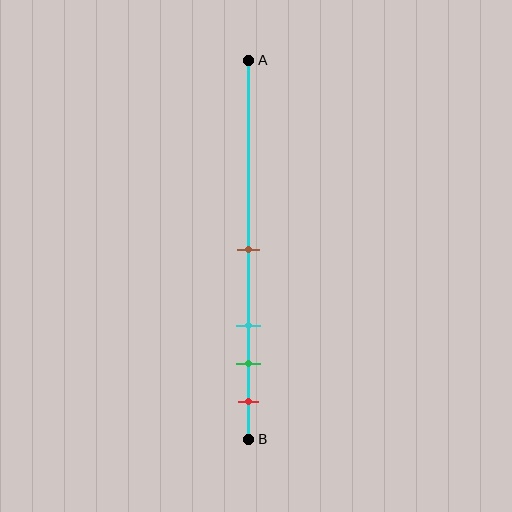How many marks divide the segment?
There are 4 marks dividing the segment.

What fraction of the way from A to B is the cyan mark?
The cyan mark is approximately 70% (0.7) of the way from A to B.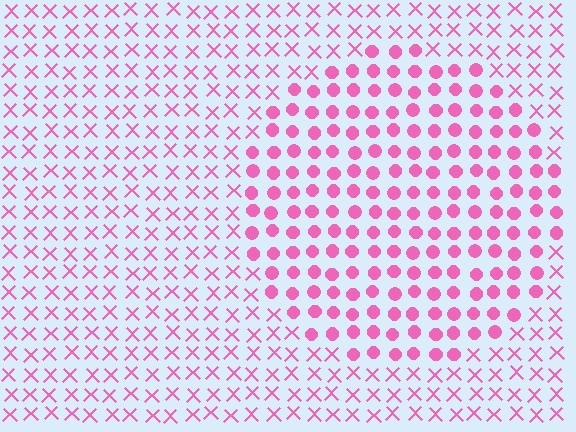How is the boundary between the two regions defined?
The boundary is defined by a change in element shape: circles inside vs. X marks outside. All elements share the same color and spacing.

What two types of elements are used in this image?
The image uses circles inside the circle region and X marks outside it.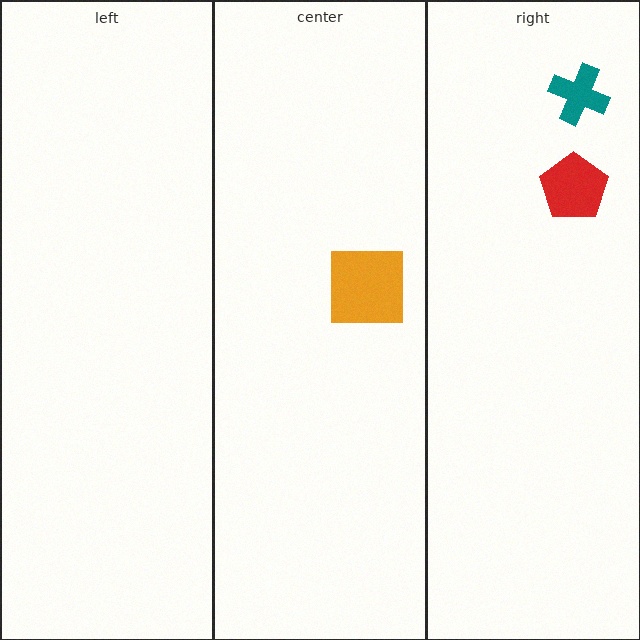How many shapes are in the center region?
1.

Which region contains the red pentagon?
The right region.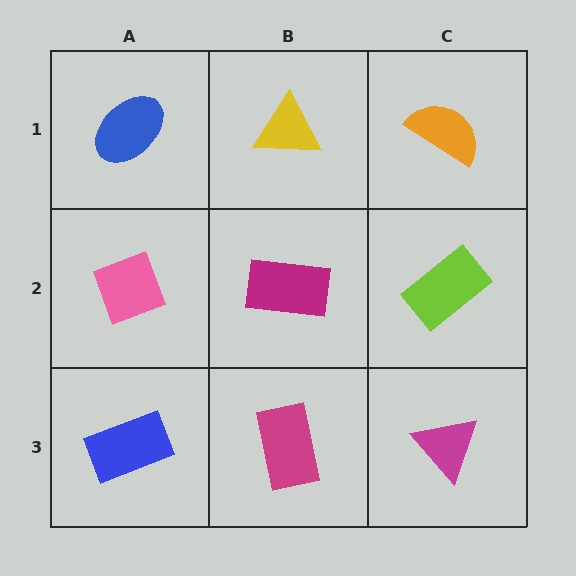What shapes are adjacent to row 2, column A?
A blue ellipse (row 1, column A), a blue rectangle (row 3, column A), a magenta rectangle (row 2, column B).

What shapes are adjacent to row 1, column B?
A magenta rectangle (row 2, column B), a blue ellipse (row 1, column A), an orange semicircle (row 1, column C).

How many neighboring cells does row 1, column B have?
3.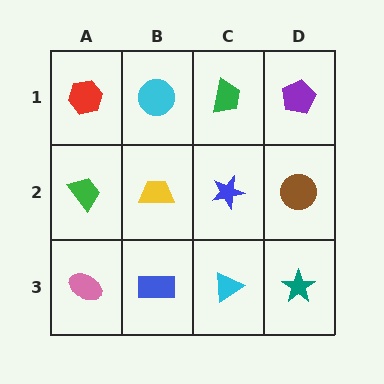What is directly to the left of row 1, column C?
A cyan circle.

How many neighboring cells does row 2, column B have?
4.